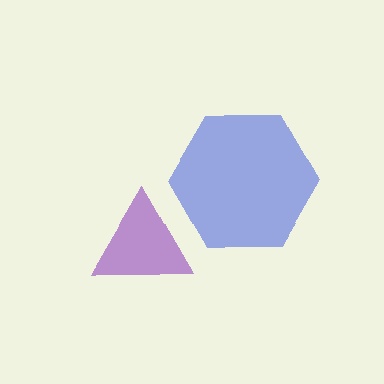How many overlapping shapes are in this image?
There are 2 overlapping shapes in the image.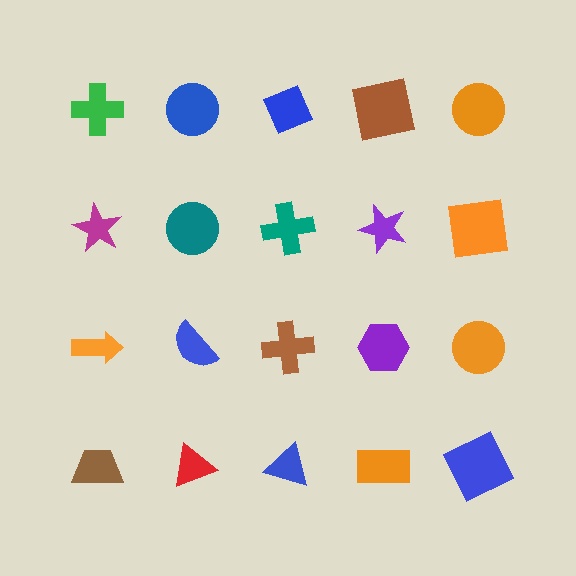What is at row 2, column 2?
A teal circle.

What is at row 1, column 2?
A blue circle.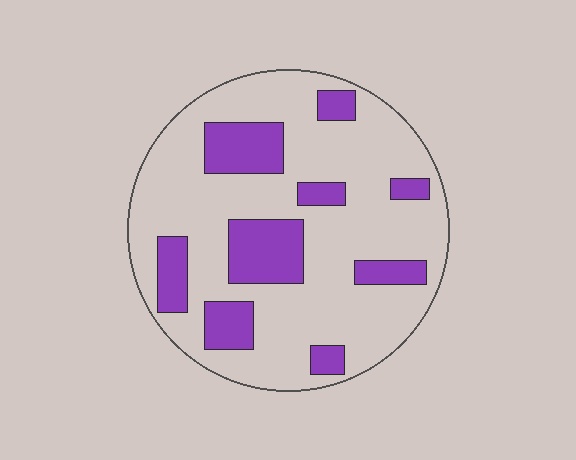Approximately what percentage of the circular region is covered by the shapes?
Approximately 25%.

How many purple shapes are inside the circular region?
9.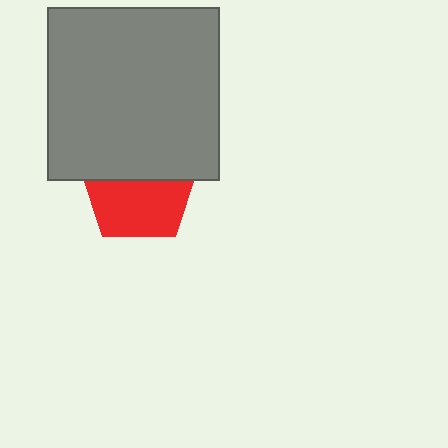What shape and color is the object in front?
The object in front is a gray square.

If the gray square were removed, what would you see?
You would see the complete red pentagon.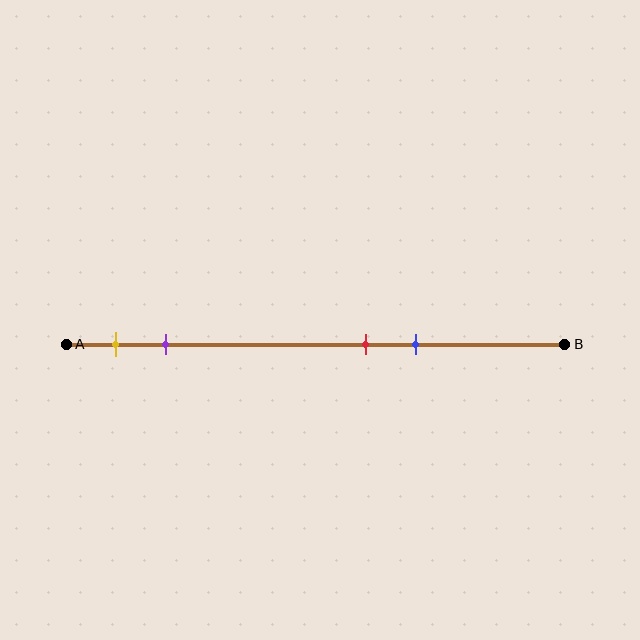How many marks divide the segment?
There are 4 marks dividing the segment.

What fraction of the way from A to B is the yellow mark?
The yellow mark is approximately 10% (0.1) of the way from A to B.